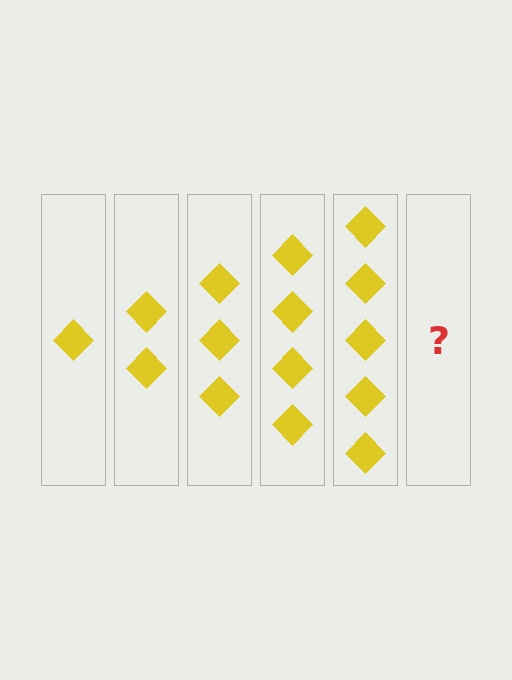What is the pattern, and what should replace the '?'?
The pattern is that each step adds one more diamond. The '?' should be 6 diamonds.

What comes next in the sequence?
The next element should be 6 diamonds.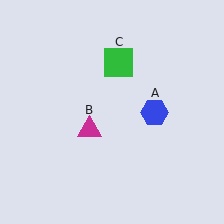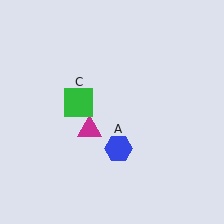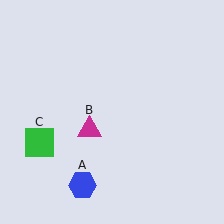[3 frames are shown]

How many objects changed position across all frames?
2 objects changed position: blue hexagon (object A), green square (object C).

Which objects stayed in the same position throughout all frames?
Magenta triangle (object B) remained stationary.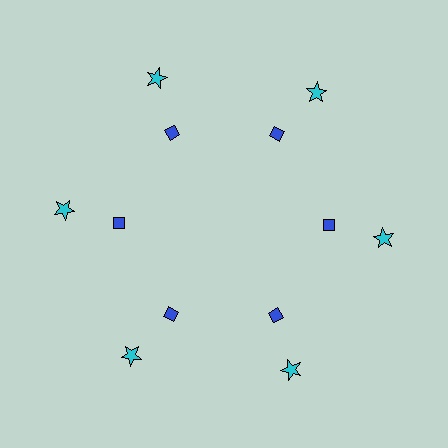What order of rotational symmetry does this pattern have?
This pattern has 6-fold rotational symmetry.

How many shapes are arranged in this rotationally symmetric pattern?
There are 12 shapes, arranged in 6 groups of 2.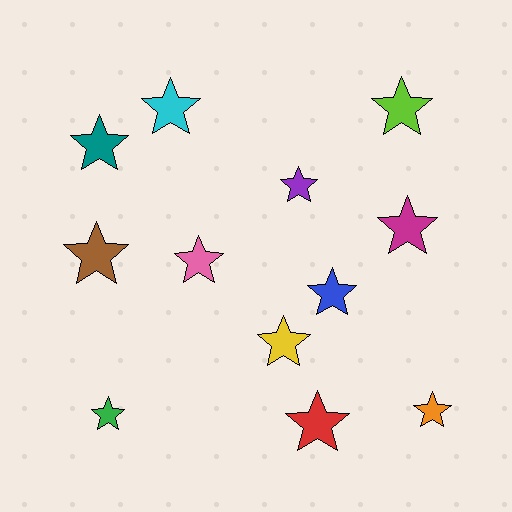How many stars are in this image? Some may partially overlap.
There are 12 stars.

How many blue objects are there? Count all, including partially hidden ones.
There is 1 blue object.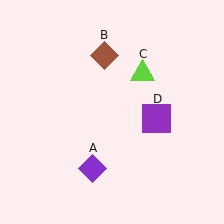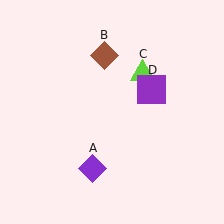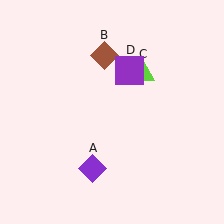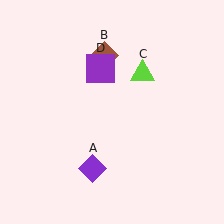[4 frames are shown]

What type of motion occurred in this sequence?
The purple square (object D) rotated counterclockwise around the center of the scene.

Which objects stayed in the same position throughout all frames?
Purple diamond (object A) and brown diamond (object B) and lime triangle (object C) remained stationary.